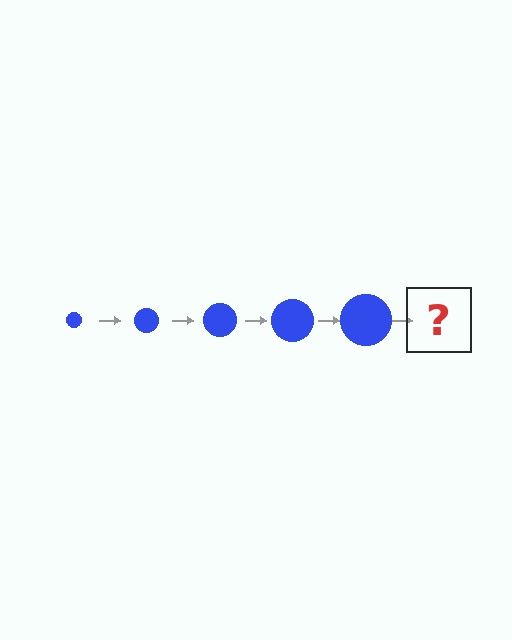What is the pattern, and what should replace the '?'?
The pattern is that the circle gets progressively larger each step. The '?' should be a blue circle, larger than the previous one.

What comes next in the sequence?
The next element should be a blue circle, larger than the previous one.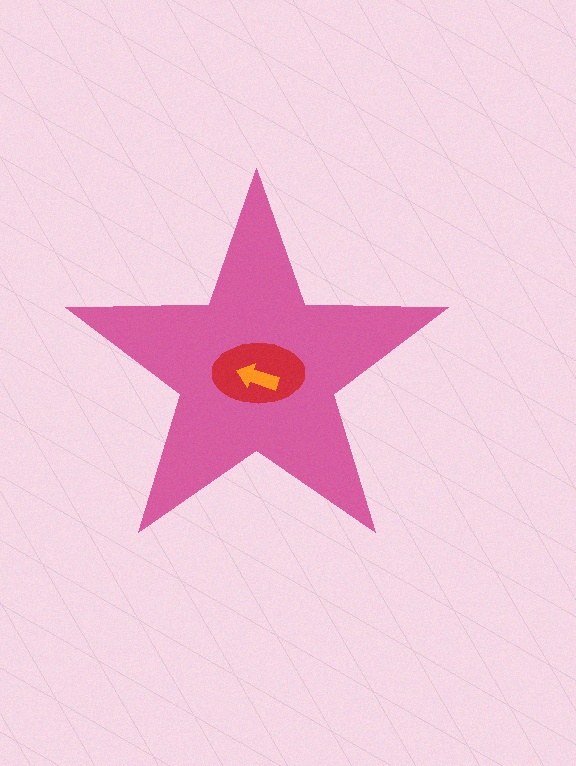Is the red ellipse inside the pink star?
Yes.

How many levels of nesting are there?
3.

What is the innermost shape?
The orange arrow.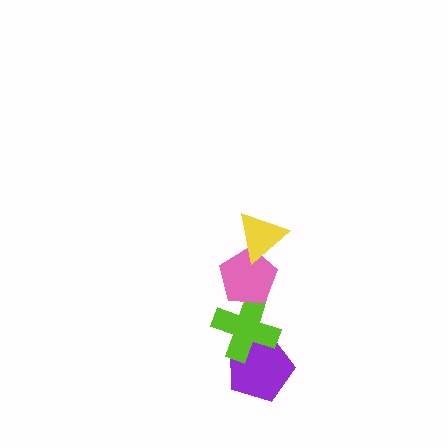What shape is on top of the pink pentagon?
The yellow triangle is on top of the pink pentagon.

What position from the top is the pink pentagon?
The pink pentagon is 2nd from the top.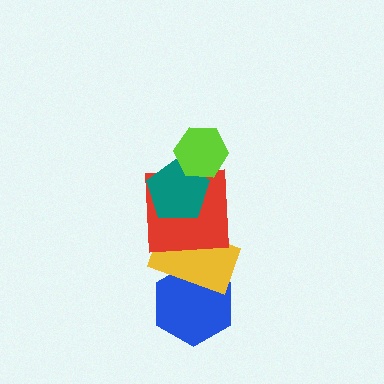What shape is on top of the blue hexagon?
The yellow rectangle is on top of the blue hexagon.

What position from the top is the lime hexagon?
The lime hexagon is 1st from the top.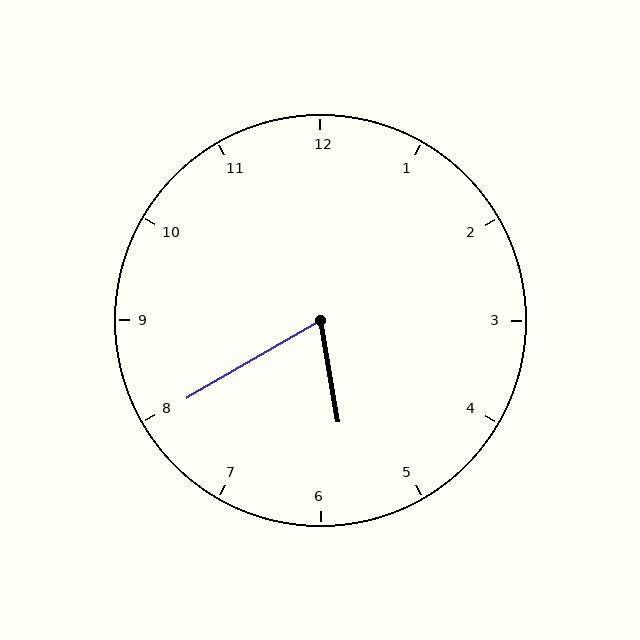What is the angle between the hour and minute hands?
Approximately 70 degrees.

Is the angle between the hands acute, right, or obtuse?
It is acute.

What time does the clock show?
5:40.